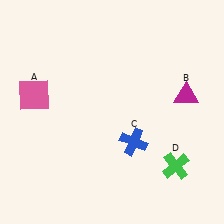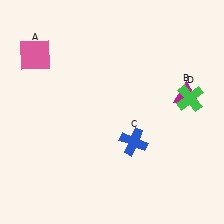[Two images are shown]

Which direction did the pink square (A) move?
The pink square (A) moved up.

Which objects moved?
The objects that moved are: the pink square (A), the green cross (D).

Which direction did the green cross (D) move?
The green cross (D) moved up.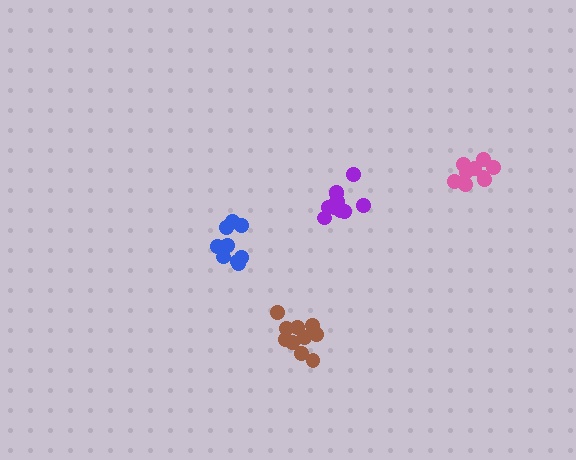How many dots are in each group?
Group 1: 10 dots, Group 2: 9 dots, Group 3: 11 dots, Group 4: 9 dots (39 total).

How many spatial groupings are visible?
There are 4 spatial groupings.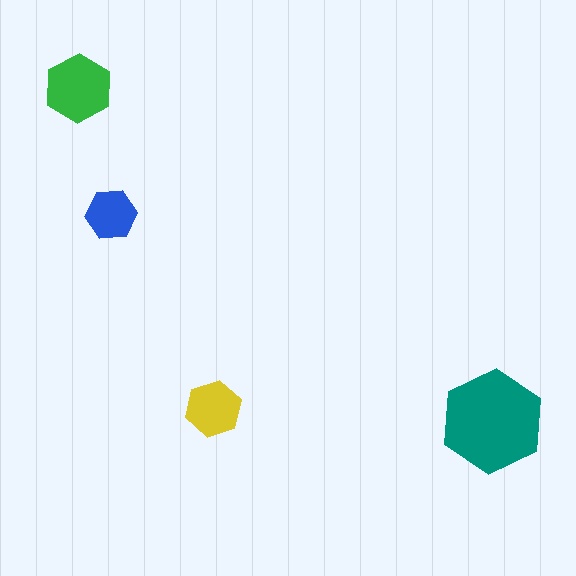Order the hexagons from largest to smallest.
the teal one, the green one, the yellow one, the blue one.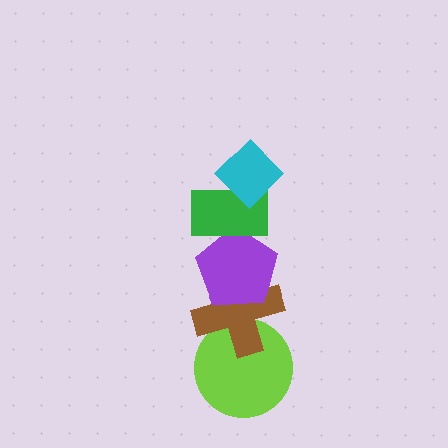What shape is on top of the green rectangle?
The cyan diamond is on top of the green rectangle.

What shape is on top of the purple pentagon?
The green rectangle is on top of the purple pentagon.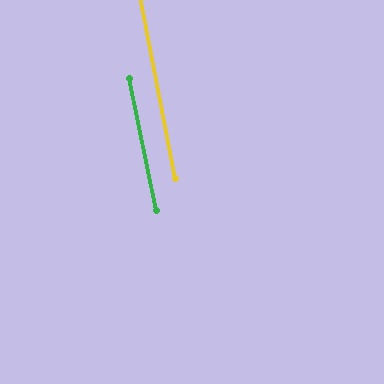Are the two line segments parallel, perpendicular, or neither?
Parallel — their directions differ by only 0.7°.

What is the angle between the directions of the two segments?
Approximately 1 degree.